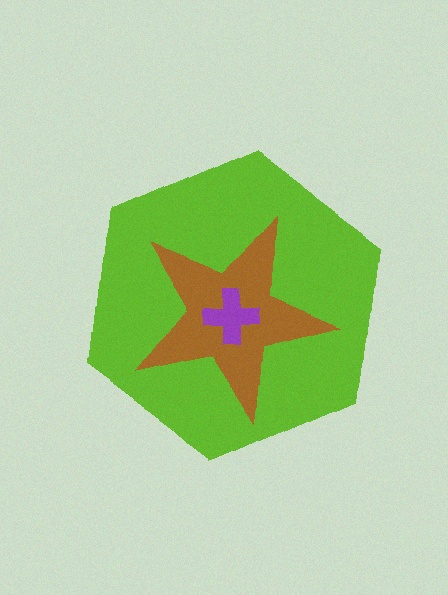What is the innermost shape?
The purple cross.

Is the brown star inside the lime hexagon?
Yes.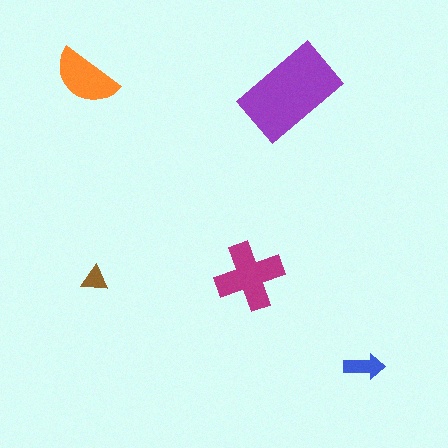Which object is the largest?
The purple rectangle.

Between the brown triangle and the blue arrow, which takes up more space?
The blue arrow.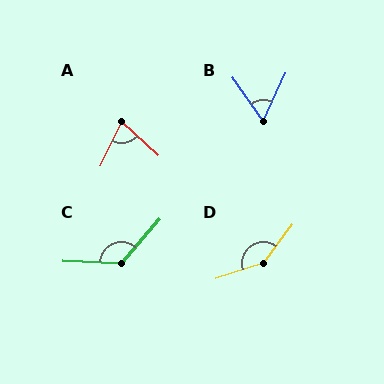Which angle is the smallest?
B, at approximately 60 degrees.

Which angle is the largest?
D, at approximately 144 degrees.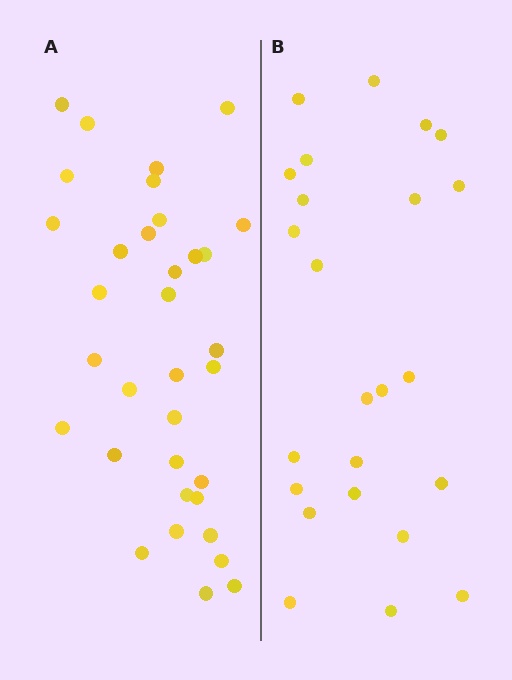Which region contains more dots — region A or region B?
Region A (the left region) has more dots.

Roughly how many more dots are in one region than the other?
Region A has roughly 10 or so more dots than region B.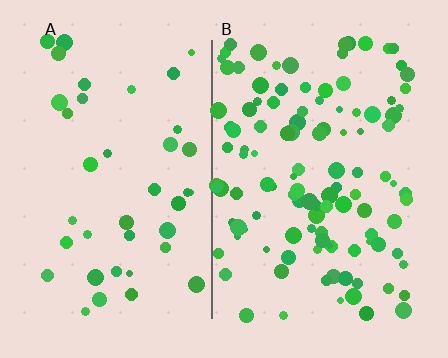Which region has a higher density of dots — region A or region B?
B (the right).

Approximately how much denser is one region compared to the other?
Approximately 2.8× — region B over region A.